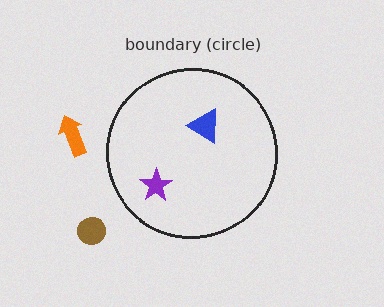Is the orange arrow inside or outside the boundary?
Outside.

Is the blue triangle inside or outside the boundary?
Inside.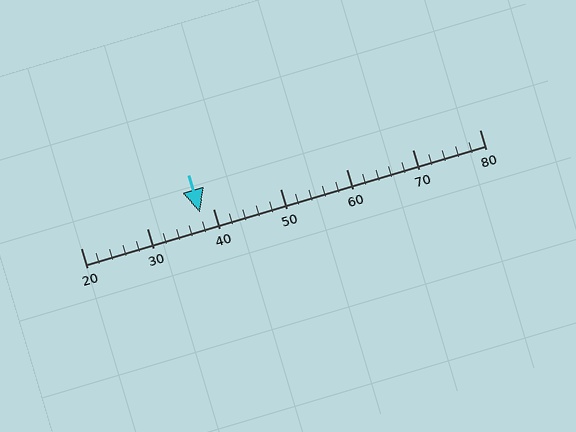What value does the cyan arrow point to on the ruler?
The cyan arrow points to approximately 38.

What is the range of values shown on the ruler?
The ruler shows values from 20 to 80.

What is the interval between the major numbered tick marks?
The major tick marks are spaced 10 units apart.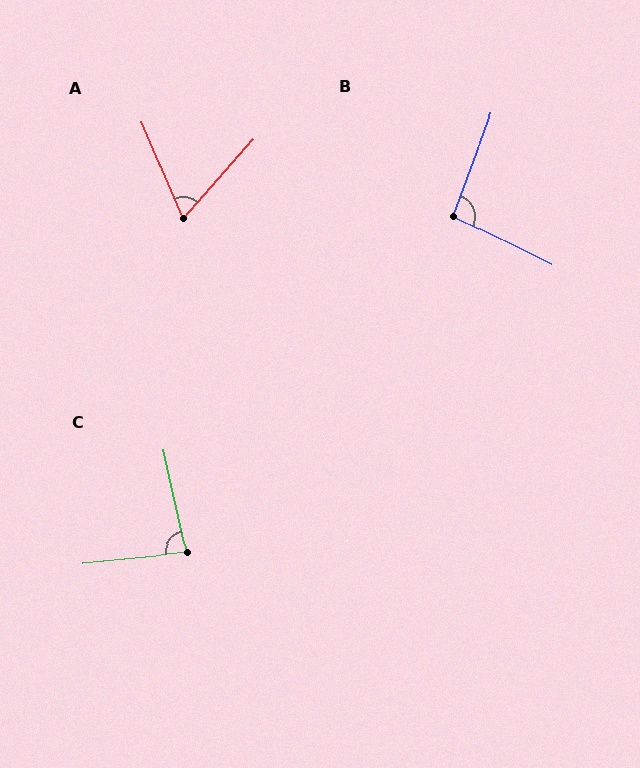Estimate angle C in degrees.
Approximately 84 degrees.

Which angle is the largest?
B, at approximately 96 degrees.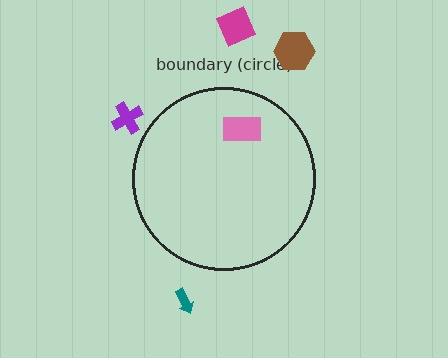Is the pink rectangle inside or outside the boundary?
Inside.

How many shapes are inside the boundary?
1 inside, 4 outside.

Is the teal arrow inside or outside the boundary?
Outside.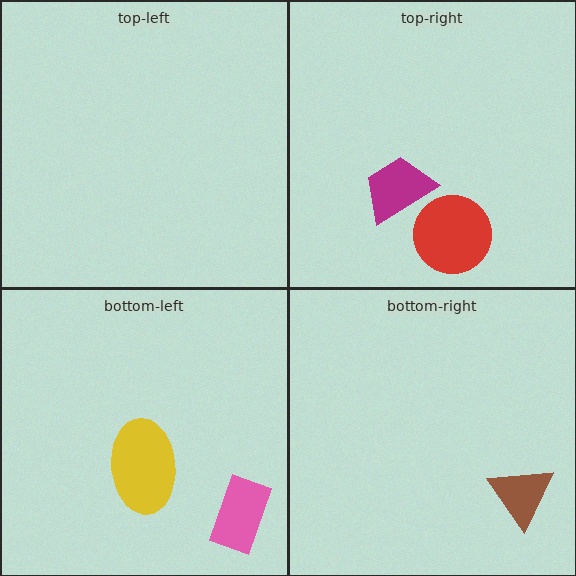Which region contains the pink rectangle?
The bottom-left region.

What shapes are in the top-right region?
The magenta trapezoid, the red circle.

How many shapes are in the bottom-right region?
1.